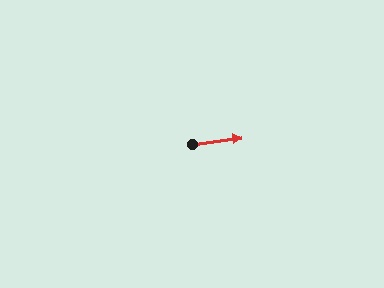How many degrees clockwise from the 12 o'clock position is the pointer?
Approximately 83 degrees.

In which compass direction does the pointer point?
East.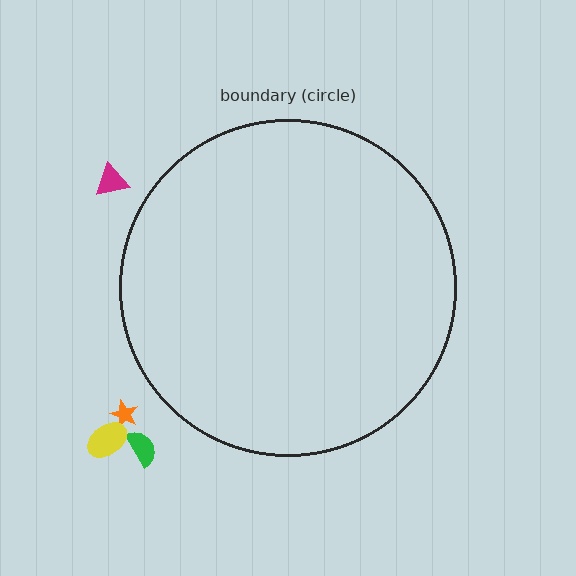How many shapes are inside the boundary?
0 inside, 4 outside.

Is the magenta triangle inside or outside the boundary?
Outside.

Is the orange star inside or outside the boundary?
Outside.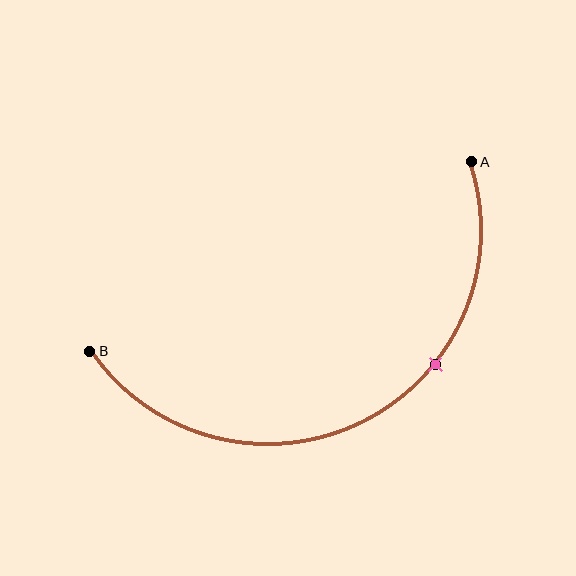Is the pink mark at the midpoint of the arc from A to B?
No. The pink mark lies on the arc but is closer to endpoint A. The arc midpoint would be at the point on the curve equidistant along the arc from both A and B.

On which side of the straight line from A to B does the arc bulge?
The arc bulges below the straight line connecting A and B.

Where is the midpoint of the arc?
The arc midpoint is the point on the curve farthest from the straight line joining A and B. It sits below that line.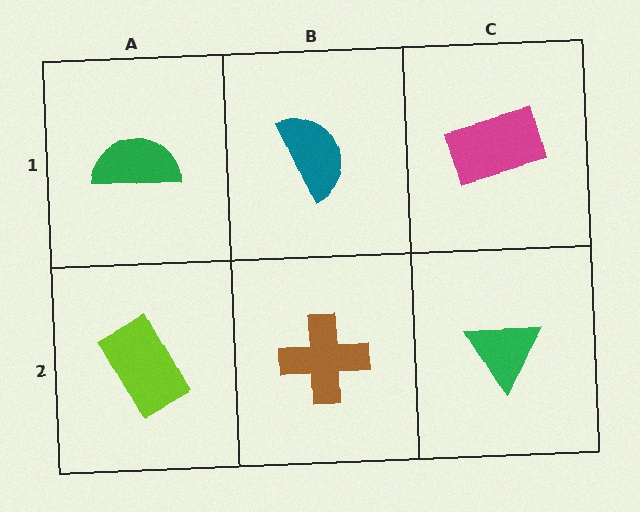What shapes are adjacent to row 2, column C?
A magenta rectangle (row 1, column C), a brown cross (row 2, column B).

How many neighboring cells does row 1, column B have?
3.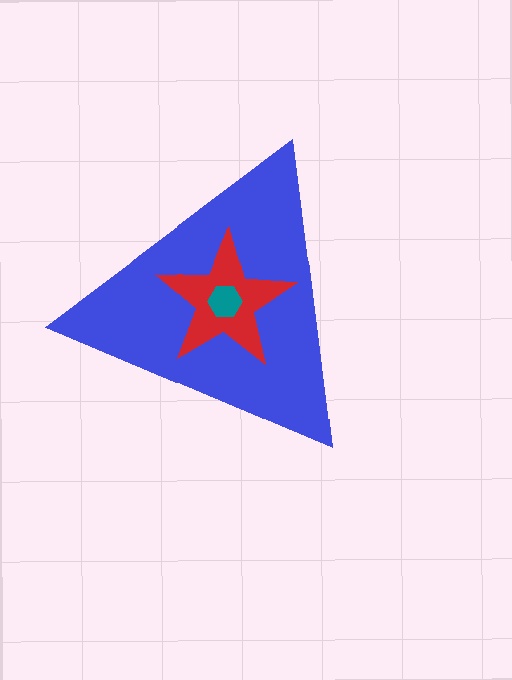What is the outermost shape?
The blue triangle.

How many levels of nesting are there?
3.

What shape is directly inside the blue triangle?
The red star.